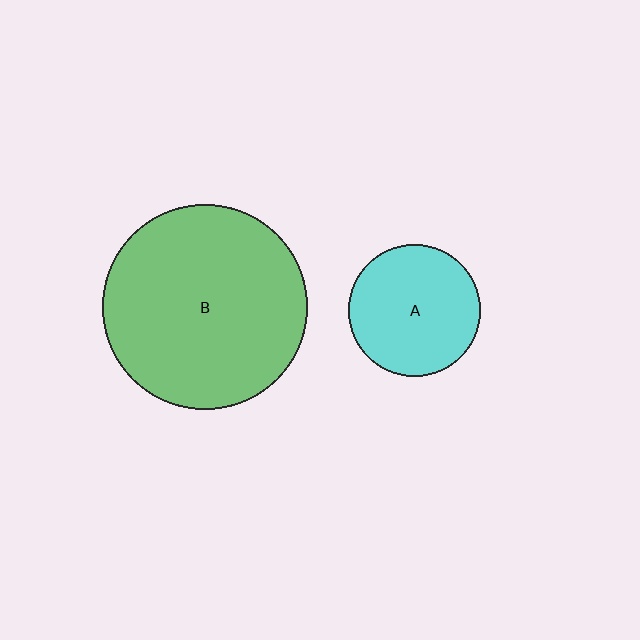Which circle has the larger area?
Circle B (green).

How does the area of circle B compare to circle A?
Approximately 2.4 times.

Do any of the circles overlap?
No, none of the circles overlap.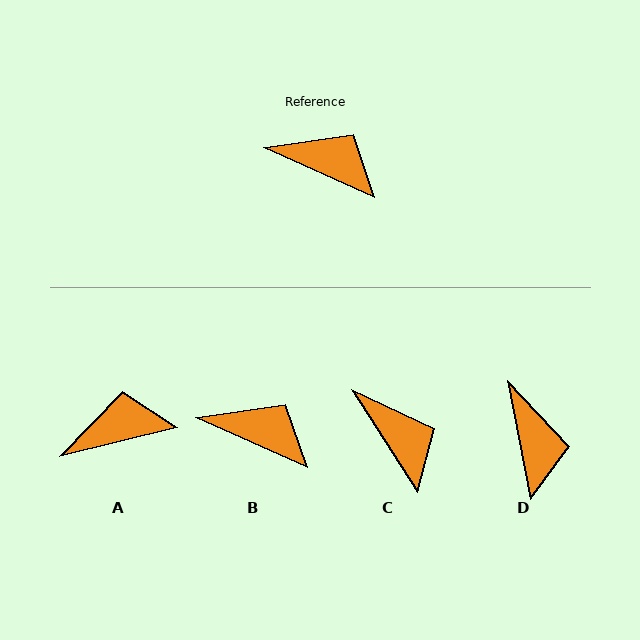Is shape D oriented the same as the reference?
No, it is off by about 55 degrees.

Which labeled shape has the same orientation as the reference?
B.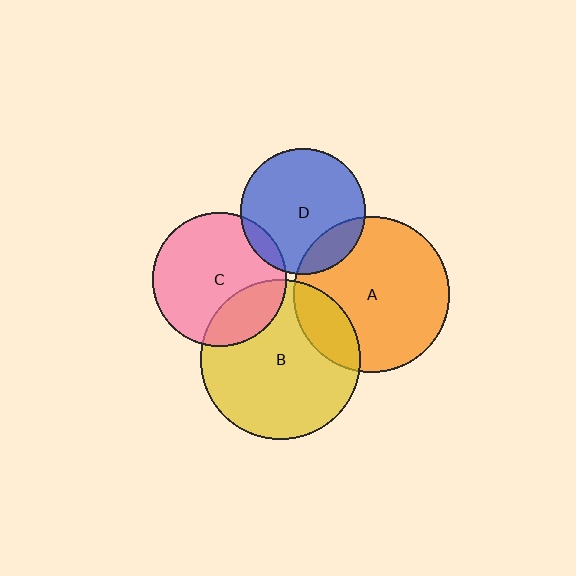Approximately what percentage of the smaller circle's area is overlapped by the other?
Approximately 25%.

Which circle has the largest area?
Circle B (yellow).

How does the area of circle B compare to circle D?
Approximately 1.6 times.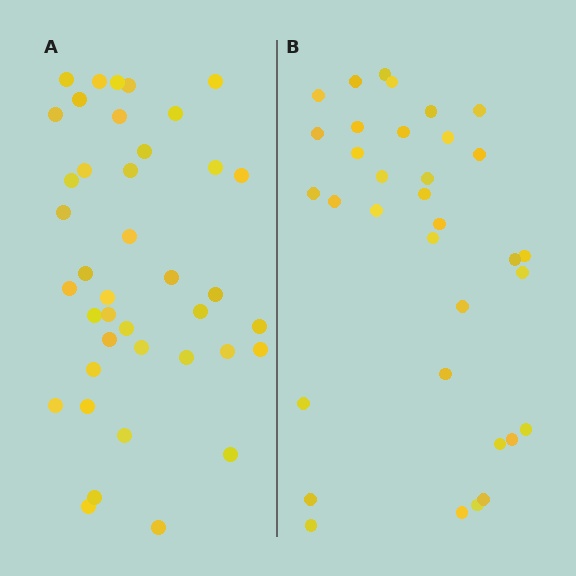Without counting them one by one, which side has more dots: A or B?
Region A (the left region) has more dots.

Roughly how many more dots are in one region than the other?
Region A has about 6 more dots than region B.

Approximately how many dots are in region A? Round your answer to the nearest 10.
About 40 dots.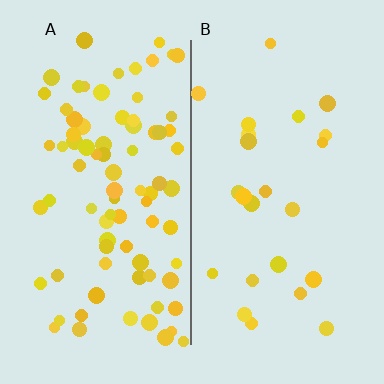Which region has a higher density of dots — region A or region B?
A (the left).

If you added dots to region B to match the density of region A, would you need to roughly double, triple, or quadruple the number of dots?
Approximately triple.